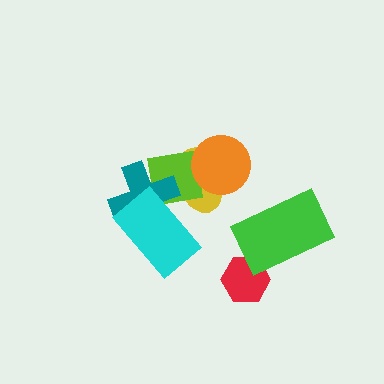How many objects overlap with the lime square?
4 objects overlap with the lime square.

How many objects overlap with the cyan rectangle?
2 objects overlap with the cyan rectangle.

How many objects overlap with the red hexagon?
1 object overlaps with the red hexagon.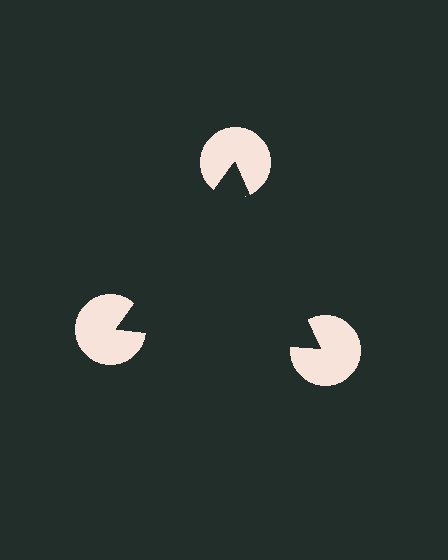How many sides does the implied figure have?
3 sides.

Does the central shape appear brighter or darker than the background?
It typically appears slightly darker than the background, even though no actual brightness change is drawn.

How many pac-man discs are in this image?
There are 3 — one at each vertex of the illusory triangle.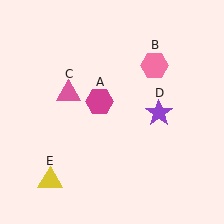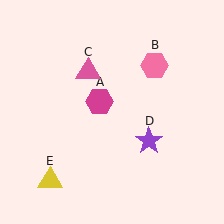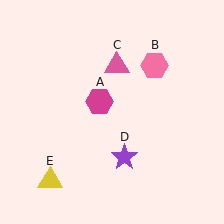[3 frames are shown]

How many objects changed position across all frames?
2 objects changed position: pink triangle (object C), purple star (object D).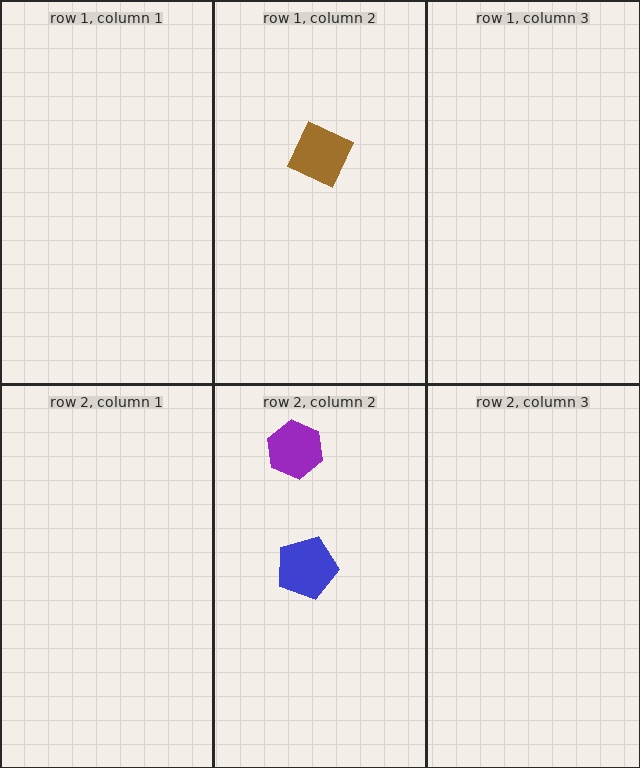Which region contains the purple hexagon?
The row 2, column 2 region.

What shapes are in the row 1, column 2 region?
The brown diamond.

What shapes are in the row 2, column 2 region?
The blue pentagon, the purple hexagon.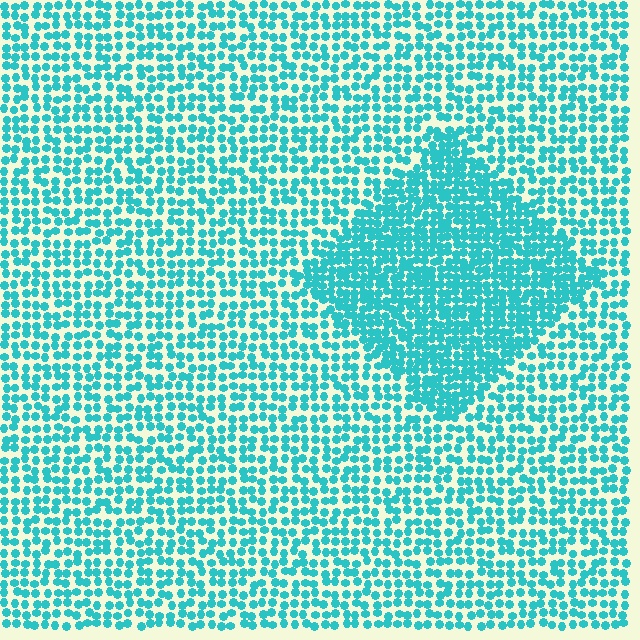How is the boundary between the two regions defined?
The boundary is defined by a change in element density (approximately 1.8x ratio). All elements are the same color, size, and shape.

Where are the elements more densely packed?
The elements are more densely packed inside the diamond boundary.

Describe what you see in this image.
The image contains small cyan elements arranged at two different densities. A diamond-shaped region is visible where the elements are more densely packed than the surrounding area.